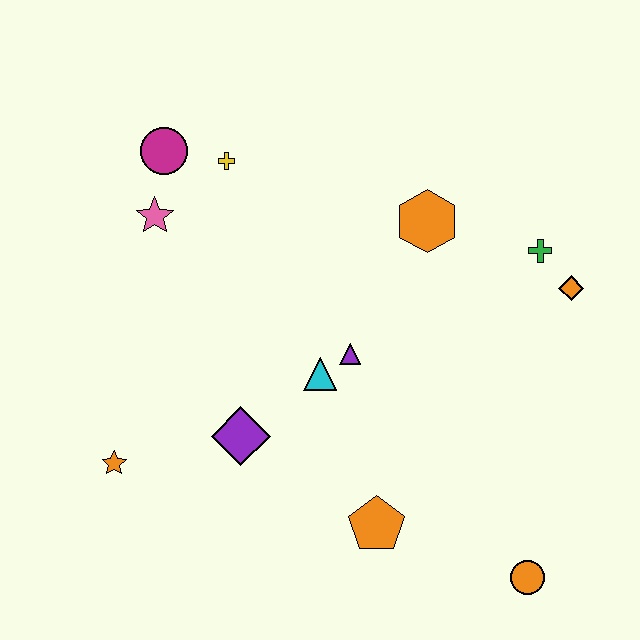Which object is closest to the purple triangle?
The cyan triangle is closest to the purple triangle.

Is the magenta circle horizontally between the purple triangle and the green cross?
No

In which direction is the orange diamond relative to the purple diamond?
The orange diamond is to the right of the purple diamond.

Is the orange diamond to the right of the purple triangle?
Yes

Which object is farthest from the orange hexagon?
The orange star is farthest from the orange hexagon.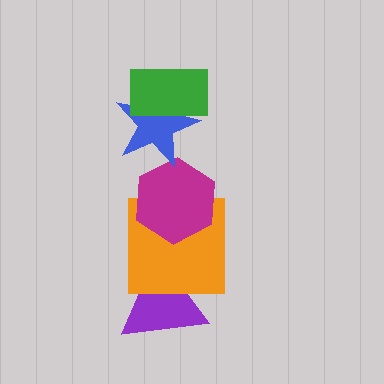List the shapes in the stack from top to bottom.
From top to bottom: the green rectangle, the blue star, the magenta hexagon, the orange square, the purple triangle.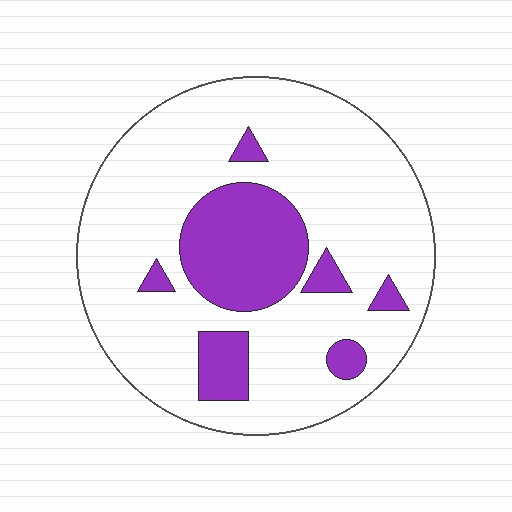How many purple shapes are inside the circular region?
7.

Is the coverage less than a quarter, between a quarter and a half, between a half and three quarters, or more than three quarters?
Less than a quarter.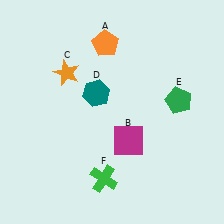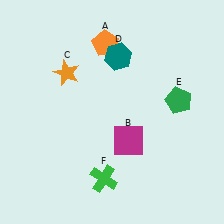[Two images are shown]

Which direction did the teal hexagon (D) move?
The teal hexagon (D) moved up.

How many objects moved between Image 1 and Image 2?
1 object moved between the two images.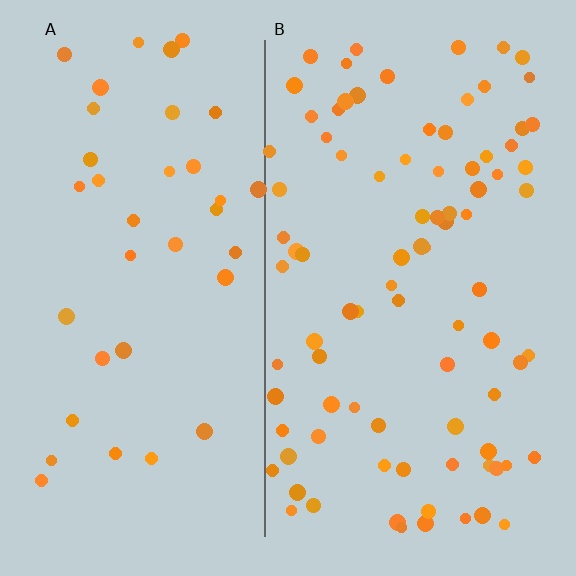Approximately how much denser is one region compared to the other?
Approximately 2.4× — region B over region A.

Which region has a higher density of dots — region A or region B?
B (the right).